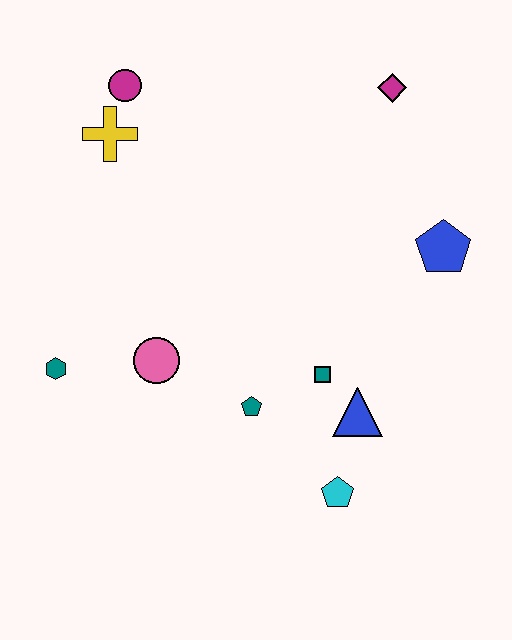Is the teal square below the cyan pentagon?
No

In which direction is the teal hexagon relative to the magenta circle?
The teal hexagon is below the magenta circle.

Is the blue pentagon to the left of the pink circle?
No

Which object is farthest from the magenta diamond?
The teal hexagon is farthest from the magenta diamond.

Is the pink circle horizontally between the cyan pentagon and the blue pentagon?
No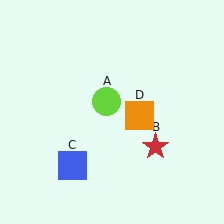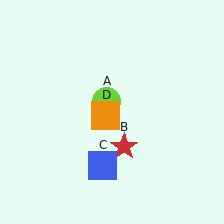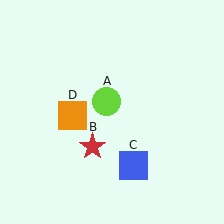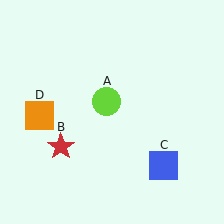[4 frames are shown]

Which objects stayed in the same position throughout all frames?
Lime circle (object A) remained stationary.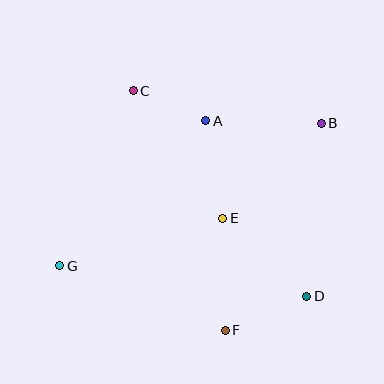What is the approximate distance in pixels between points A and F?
The distance between A and F is approximately 210 pixels.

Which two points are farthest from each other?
Points B and G are farthest from each other.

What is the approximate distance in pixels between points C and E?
The distance between C and E is approximately 156 pixels.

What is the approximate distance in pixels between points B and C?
The distance between B and C is approximately 191 pixels.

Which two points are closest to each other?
Points A and C are closest to each other.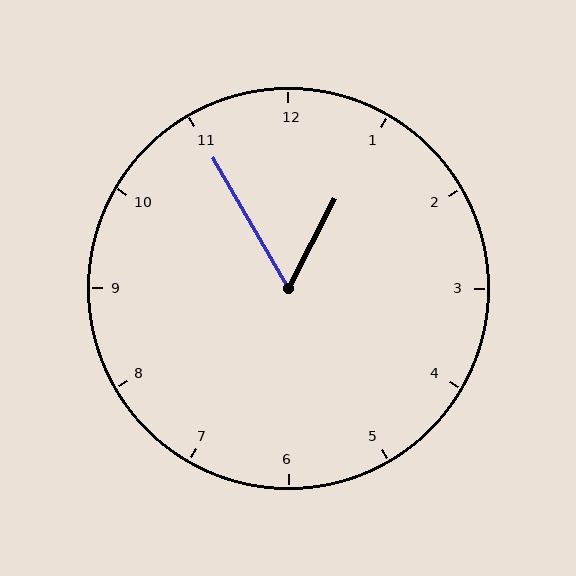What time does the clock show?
12:55.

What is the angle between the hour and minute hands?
Approximately 58 degrees.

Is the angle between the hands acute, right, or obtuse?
It is acute.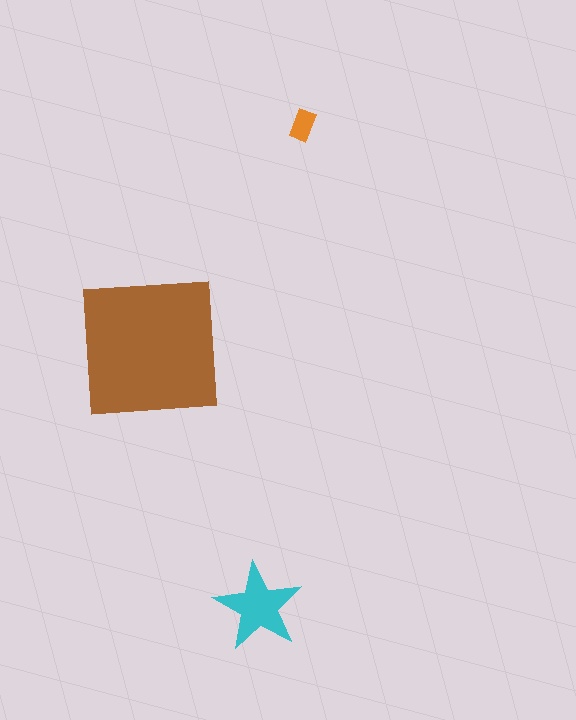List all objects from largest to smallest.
The brown square, the cyan star, the orange rectangle.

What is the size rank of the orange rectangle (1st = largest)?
3rd.